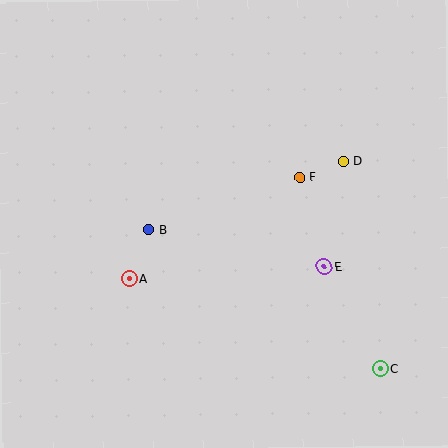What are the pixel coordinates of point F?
Point F is at (300, 177).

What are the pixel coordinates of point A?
Point A is at (129, 279).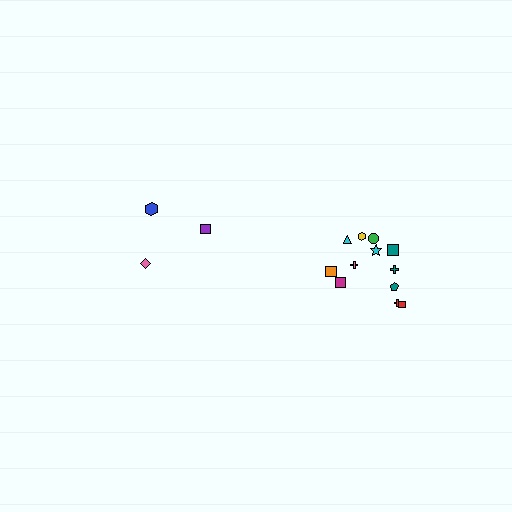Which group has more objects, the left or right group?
The right group.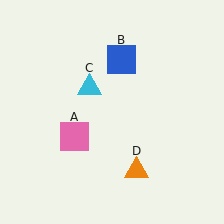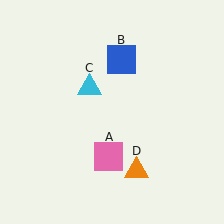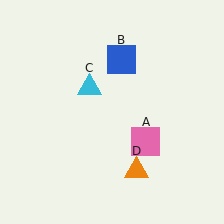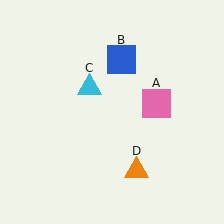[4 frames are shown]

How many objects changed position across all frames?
1 object changed position: pink square (object A).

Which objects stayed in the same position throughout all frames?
Blue square (object B) and cyan triangle (object C) and orange triangle (object D) remained stationary.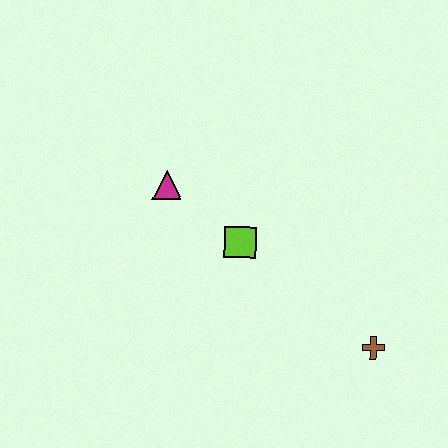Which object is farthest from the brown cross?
The magenta triangle is farthest from the brown cross.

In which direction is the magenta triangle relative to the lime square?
The magenta triangle is to the left of the lime square.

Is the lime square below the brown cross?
No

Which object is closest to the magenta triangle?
The lime square is closest to the magenta triangle.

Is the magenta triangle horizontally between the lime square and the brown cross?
No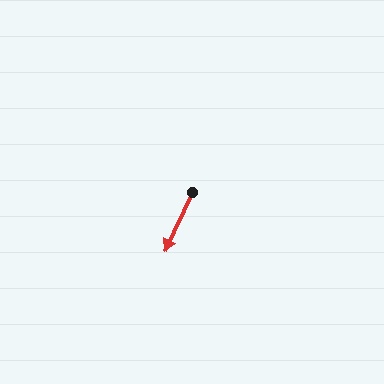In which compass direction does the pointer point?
Southwest.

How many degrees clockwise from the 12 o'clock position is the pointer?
Approximately 205 degrees.